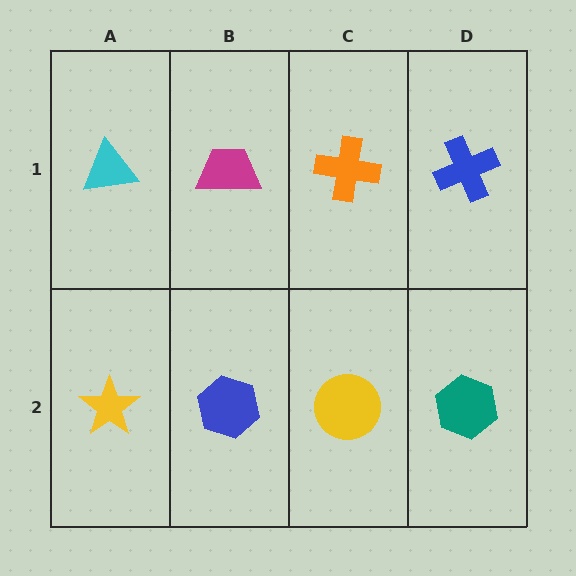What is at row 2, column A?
A yellow star.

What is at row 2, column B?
A blue hexagon.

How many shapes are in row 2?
4 shapes.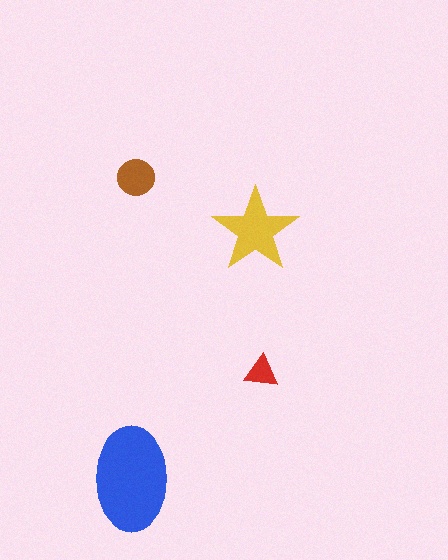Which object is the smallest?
The red triangle.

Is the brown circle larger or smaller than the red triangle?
Larger.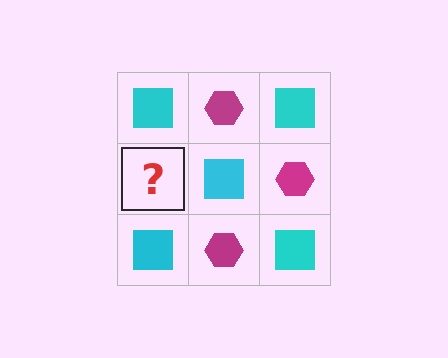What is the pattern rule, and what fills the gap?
The rule is that it alternates cyan square and magenta hexagon in a checkerboard pattern. The gap should be filled with a magenta hexagon.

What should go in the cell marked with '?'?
The missing cell should contain a magenta hexagon.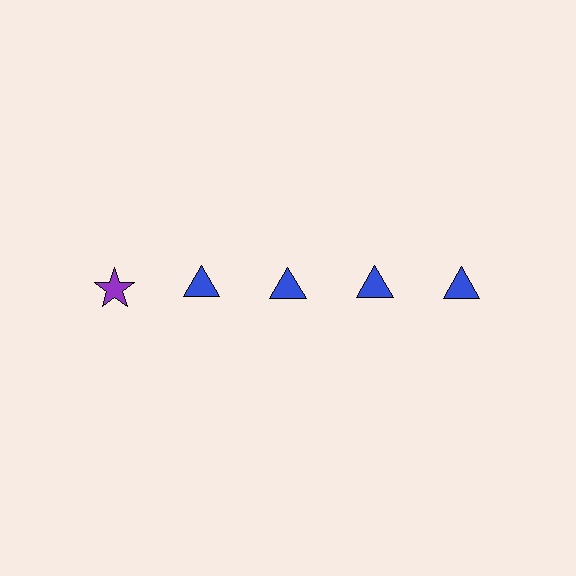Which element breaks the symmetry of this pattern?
The purple star in the top row, leftmost column breaks the symmetry. All other shapes are blue triangles.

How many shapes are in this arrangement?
There are 5 shapes arranged in a grid pattern.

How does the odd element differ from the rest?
It differs in both color (purple instead of blue) and shape (star instead of triangle).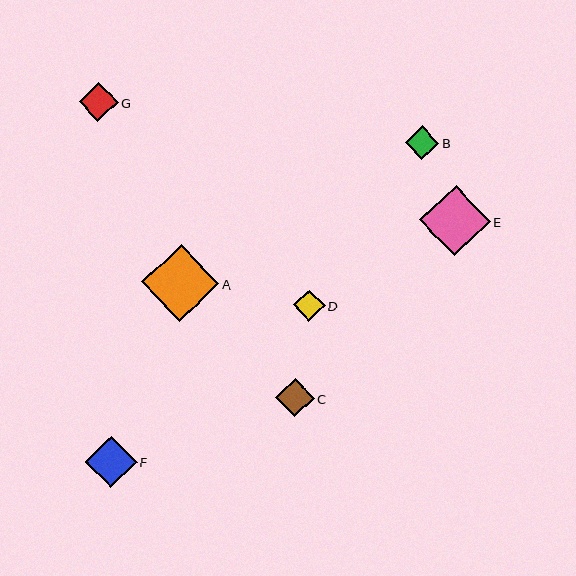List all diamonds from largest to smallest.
From largest to smallest: A, E, F, G, C, B, D.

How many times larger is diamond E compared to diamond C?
Diamond E is approximately 1.8 times the size of diamond C.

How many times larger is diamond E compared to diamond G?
Diamond E is approximately 1.8 times the size of diamond G.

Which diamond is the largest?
Diamond A is the largest with a size of approximately 78 pixels.